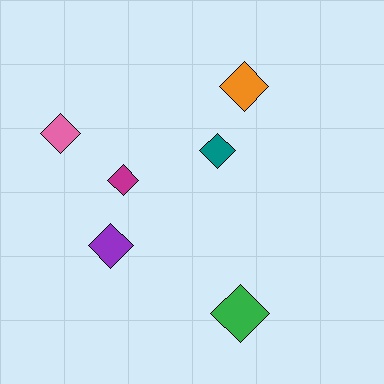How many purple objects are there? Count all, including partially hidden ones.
There is 1 purple object.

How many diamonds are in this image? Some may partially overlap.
There are 6 diamonds.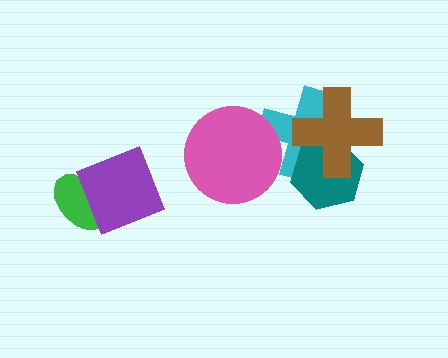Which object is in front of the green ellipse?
The purple diamond is in front of the green ellipse.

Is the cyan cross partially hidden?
Yes, it is partially covered by another shape.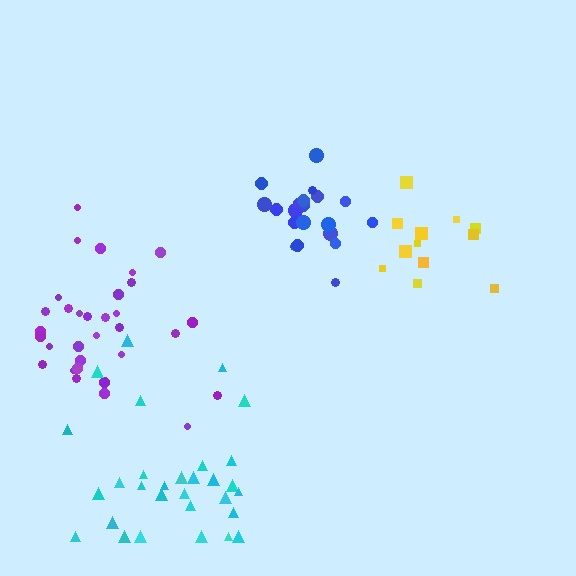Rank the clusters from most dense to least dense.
blue, purple, yellow, cyan.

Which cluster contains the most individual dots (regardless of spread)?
Purple (32).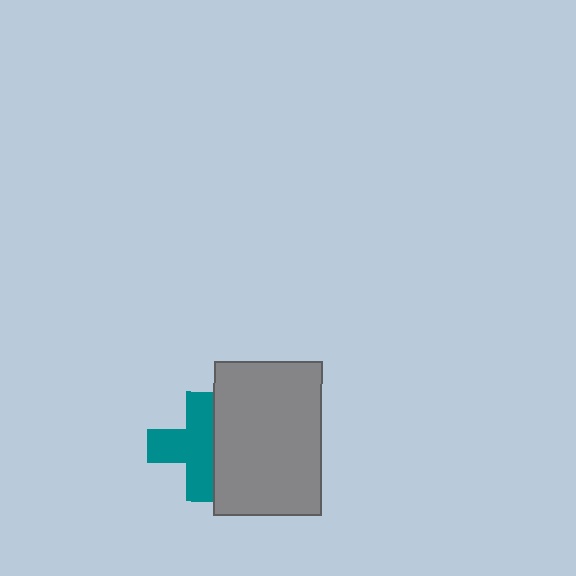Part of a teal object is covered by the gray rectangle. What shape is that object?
It is a cross.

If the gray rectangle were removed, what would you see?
You would see the complete teal cross.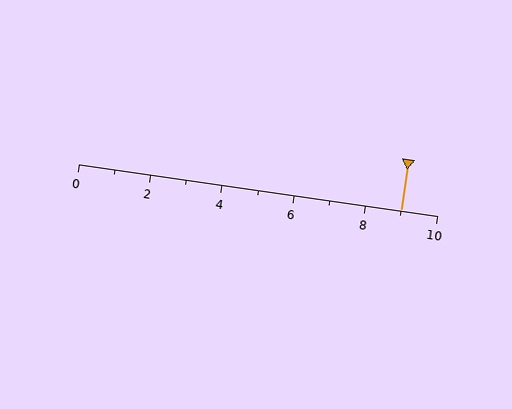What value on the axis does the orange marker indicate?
The marker indicates approximately 9.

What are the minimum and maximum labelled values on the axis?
The axis runs from 0 to 10.